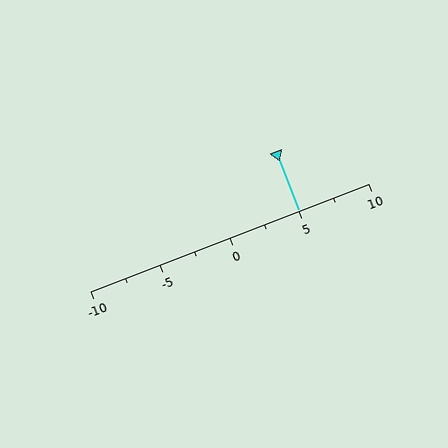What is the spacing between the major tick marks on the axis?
The major ticks are spaced 5 apart.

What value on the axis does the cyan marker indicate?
The marker indicates approximately 5.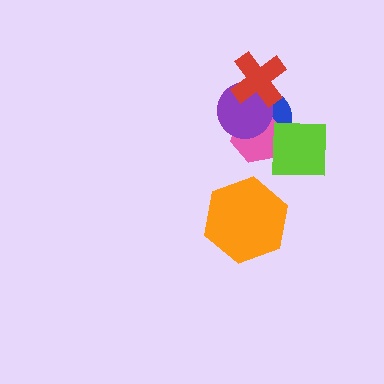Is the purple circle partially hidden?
Yes, it is partially covered by another shape.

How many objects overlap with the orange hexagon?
0 objects overlap with the orange hexagon.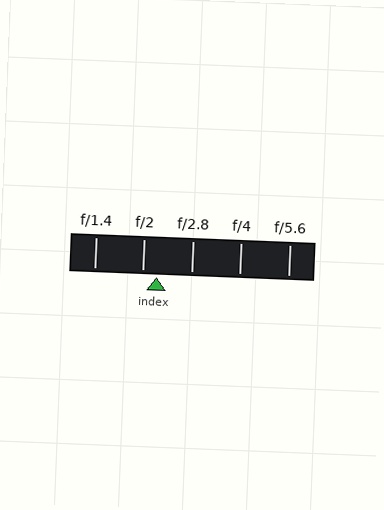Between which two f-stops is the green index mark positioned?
The index mark is between f/2 and f/2.8.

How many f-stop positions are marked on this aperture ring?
There are 5 f-stop positions marked.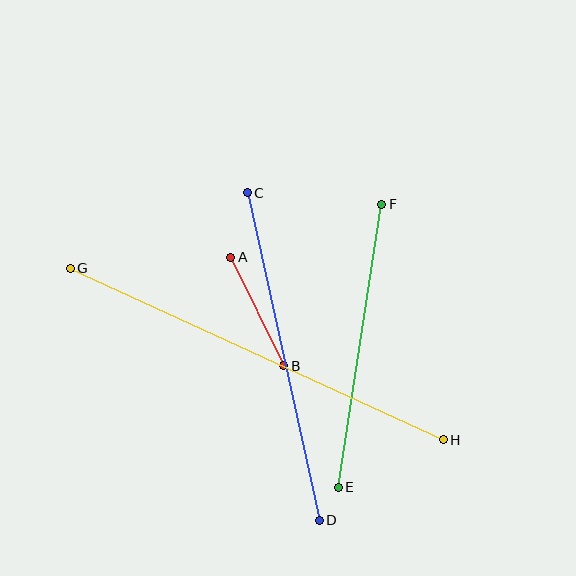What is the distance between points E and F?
The distance is approximately 287 pixels.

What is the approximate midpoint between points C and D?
The midpoint is at approximately (283, 357) pixels.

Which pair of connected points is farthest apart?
Points G and H are farthest apart.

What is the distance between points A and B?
The distance is approximately 121 pixels.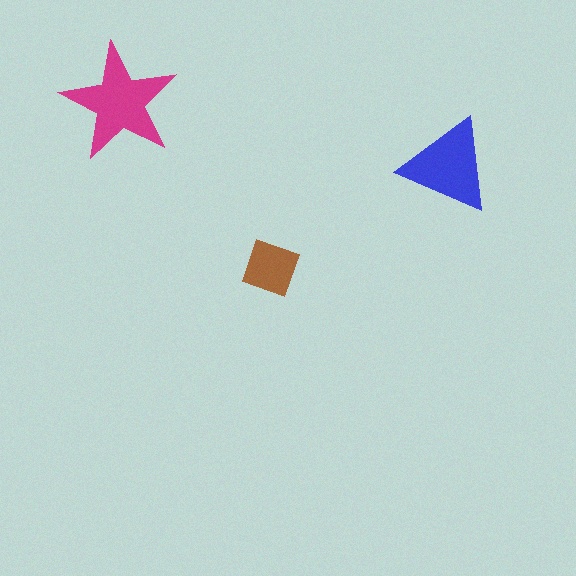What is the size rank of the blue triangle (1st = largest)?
2nd.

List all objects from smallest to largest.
The brown diamond, the blue triangle, the magenta star.